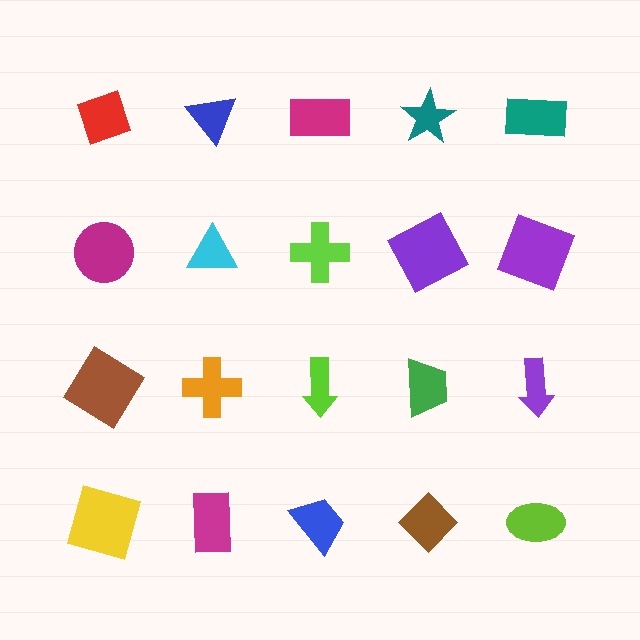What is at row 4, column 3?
A blue trapezoid.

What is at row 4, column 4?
A brown diamond.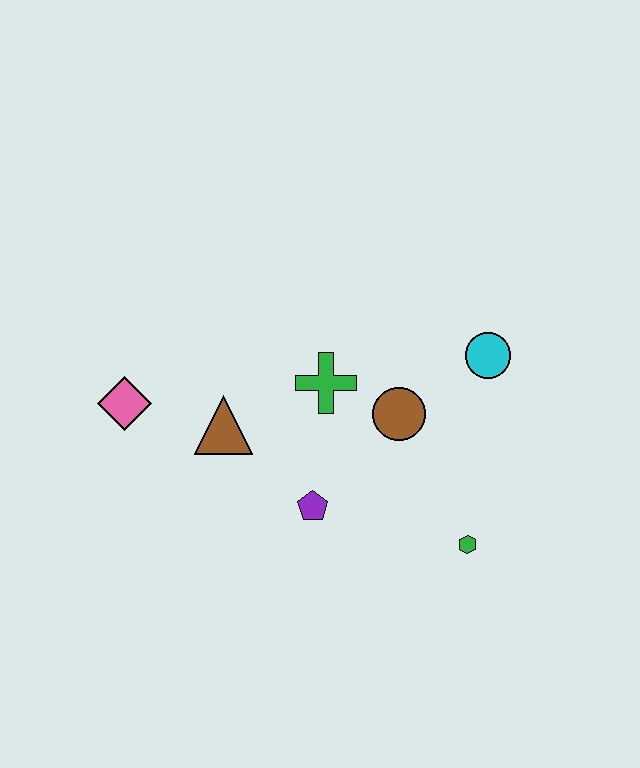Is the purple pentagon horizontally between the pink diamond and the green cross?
Yes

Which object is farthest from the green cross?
The green hexagon is farthest from the green cross.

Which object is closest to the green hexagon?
The brown circle is closest to the green hexagon.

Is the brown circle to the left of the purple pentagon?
No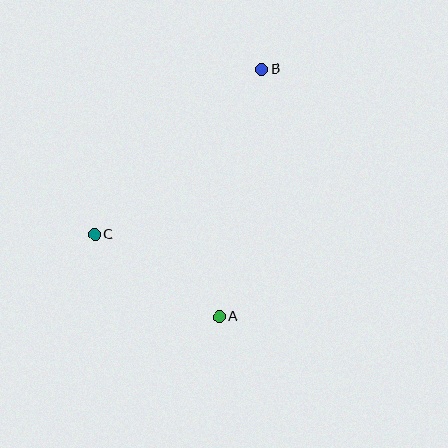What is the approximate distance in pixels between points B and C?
The distance between B and C is approximately 235 pixels.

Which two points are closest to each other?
Points A and C are closest to each other.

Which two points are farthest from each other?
Points A and B are farthest from each other.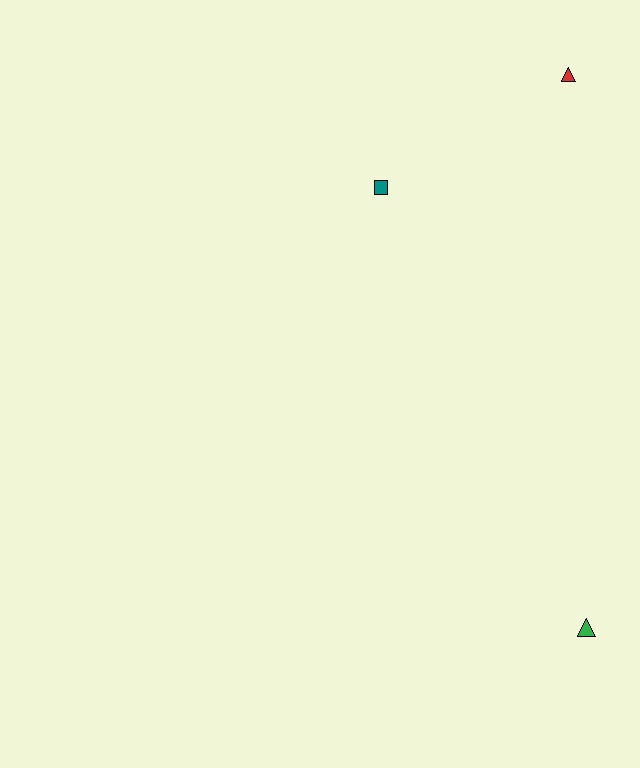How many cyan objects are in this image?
There are no cyan objects.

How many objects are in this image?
There are 3 objects.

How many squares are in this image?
There is 1 square.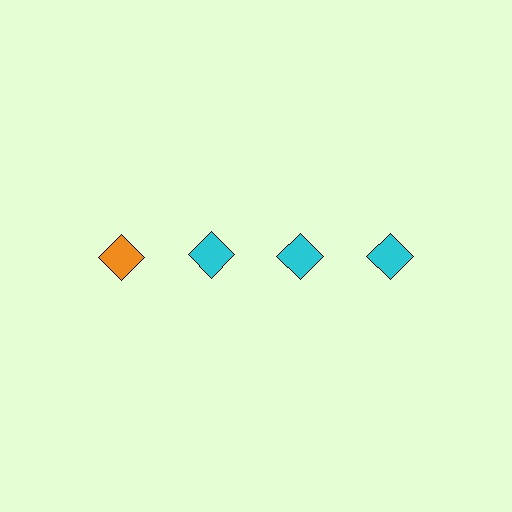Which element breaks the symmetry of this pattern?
The orange diamond in the top row, leftmost column breaks the symmetry. All other shapes are cyan diamonds.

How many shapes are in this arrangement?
There are 4 shapes arranged in a grid pattern.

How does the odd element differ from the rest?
It has a different color: orange instead of cyan.